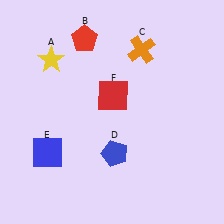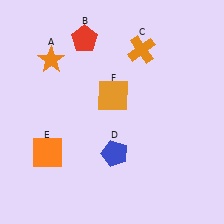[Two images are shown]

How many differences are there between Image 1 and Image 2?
There are 3 differences between the two images.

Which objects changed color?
A changed from yellow to orange. E changed from blue to orange. F changed from red to orange.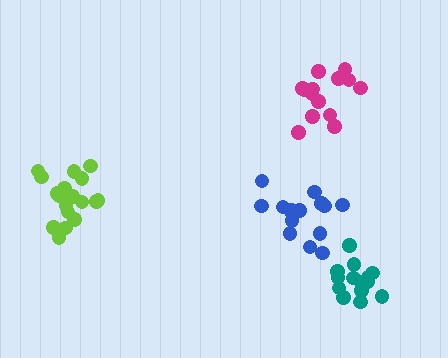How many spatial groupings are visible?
There are 4 spatial groupings.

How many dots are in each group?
Group 1: 14 dots, Group 2: 19 dots, Group 3: 14 dots, Group 4: 15 dots (62 total).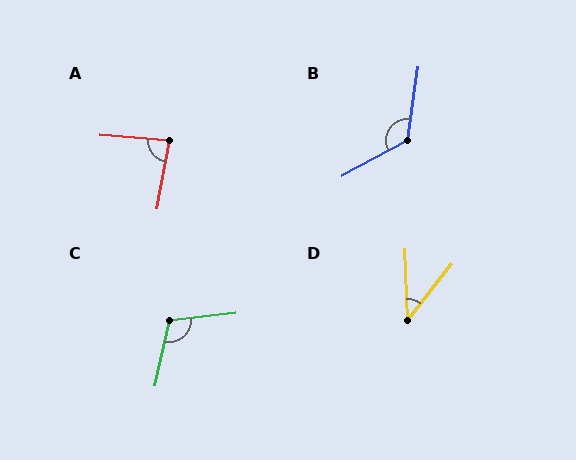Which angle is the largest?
B, at approximately 127 degrees.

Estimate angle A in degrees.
Approximately 84 degrees.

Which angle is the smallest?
D, at approximately 41 degrees.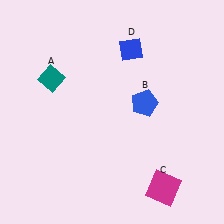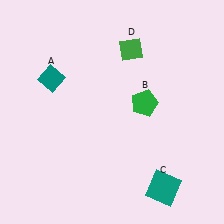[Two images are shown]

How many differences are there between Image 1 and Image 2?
There are 3 differences between the two images.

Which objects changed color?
B changed from blue to green. C changed from magenta to teal. D changed from blue to green.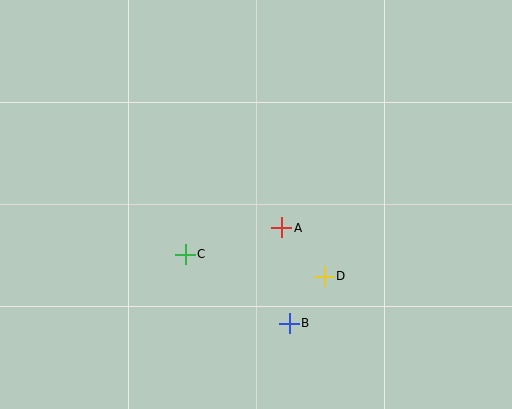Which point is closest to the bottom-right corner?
Point D is closest to the bottom-right corner.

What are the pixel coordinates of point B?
Point B is at (289, 323).